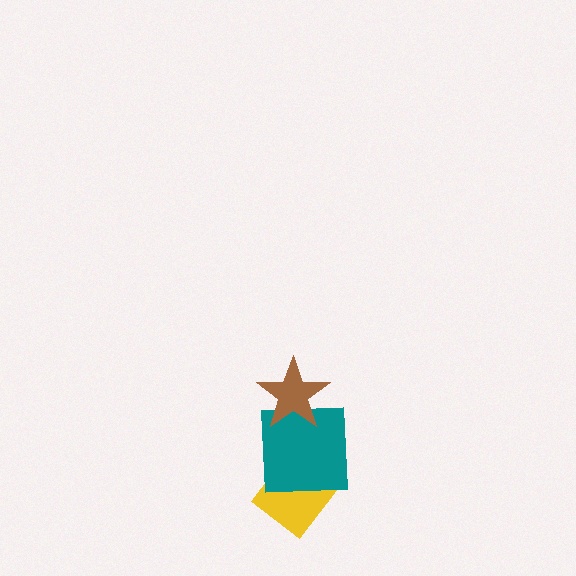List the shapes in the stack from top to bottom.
From top to bottom: the brown star, the teal square, the yellow diamond.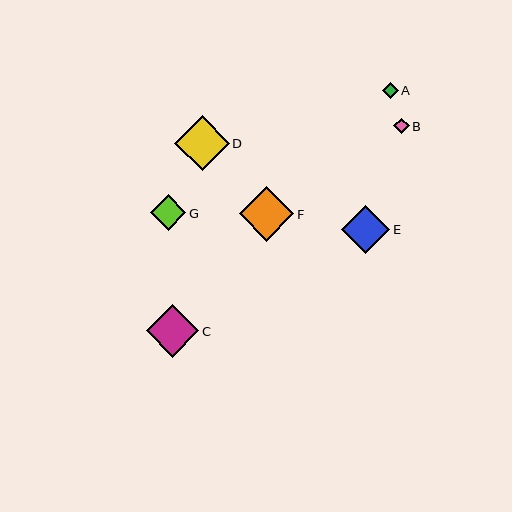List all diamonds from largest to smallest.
From largest to smallest: D, F, C, E, G, A, B.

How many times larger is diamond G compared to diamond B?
Diamond G is approximately 2.3 times the size of diamond B.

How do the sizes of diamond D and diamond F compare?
Diamond D and diamond F are approximately the same size.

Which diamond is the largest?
Diamond D is the largest with a size of approximately 55 pixels.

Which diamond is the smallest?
Diamond B is the smallest with a size of approximately 16 pixels.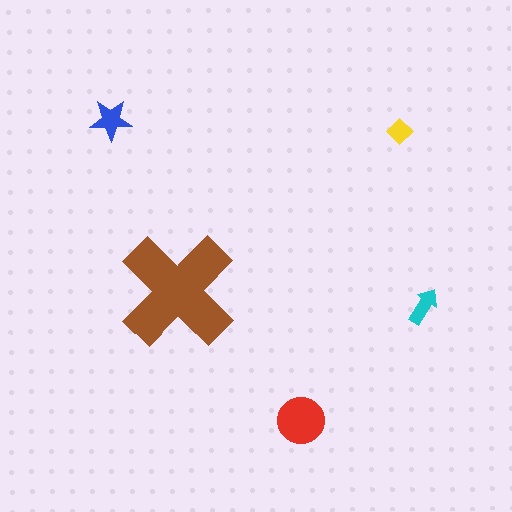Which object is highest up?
The blue star is topmost.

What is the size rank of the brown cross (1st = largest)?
1st.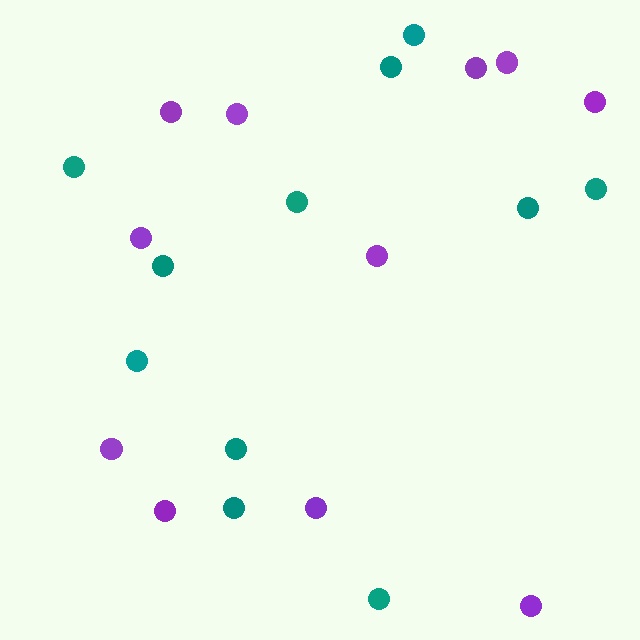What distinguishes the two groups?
There are 2 groups: one group of purple circles (11) and one group of teal circles (11).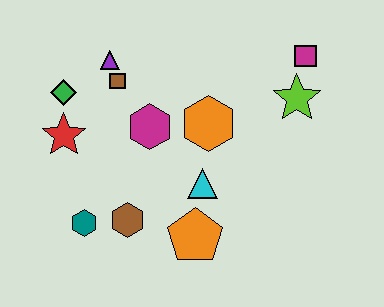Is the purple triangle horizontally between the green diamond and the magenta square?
Yes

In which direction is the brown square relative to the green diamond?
The brown square is to the right of the green diamond.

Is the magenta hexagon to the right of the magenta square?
No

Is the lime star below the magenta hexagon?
No